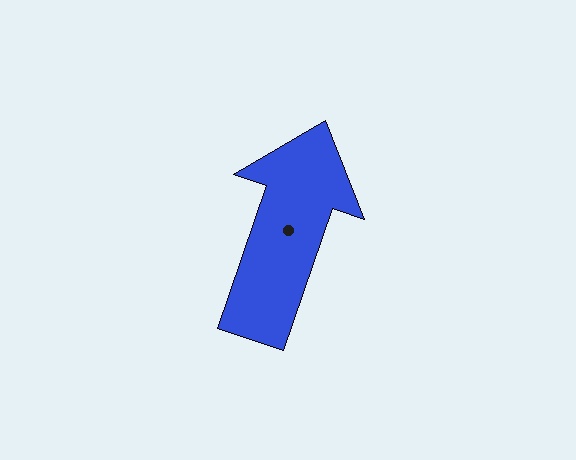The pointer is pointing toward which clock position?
Roughly 1 o'clock.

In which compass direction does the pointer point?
North.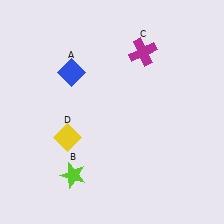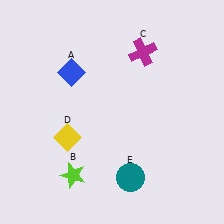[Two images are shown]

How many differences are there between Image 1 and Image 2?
There is 1 difference between the two images.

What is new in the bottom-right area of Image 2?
A teal circle (E) was added in the bottom-right area of Image 2.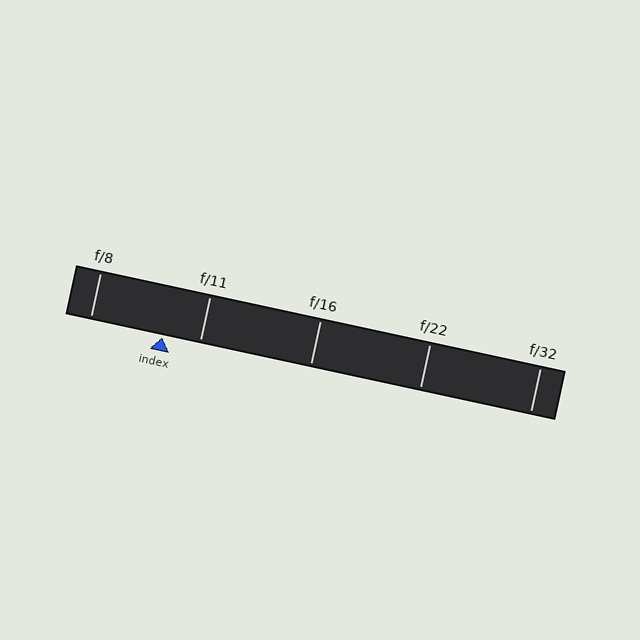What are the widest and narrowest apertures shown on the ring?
The widest aperture shown is f/8 and the narrowest is f/32.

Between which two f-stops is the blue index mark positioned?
The index mark is between f/8 and f/11.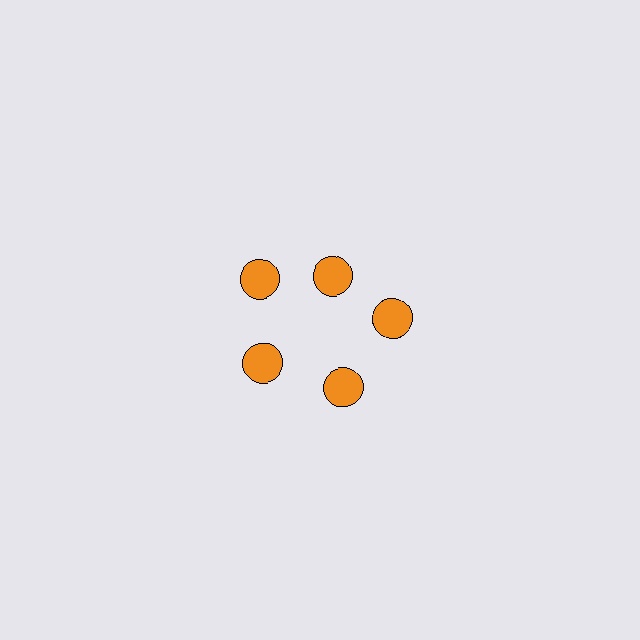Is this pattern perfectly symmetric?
No. The 5 orange circles are arranged in a ring, but one element near the 1 o'clock position is pulled inward toward the center, breaking the 5-fold rotational symmetry.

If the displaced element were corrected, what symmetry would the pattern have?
It would have 5-fold rotational symmetry — the pattern would map onto itself every 72 degrees.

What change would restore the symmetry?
The symmetry would be restored by moving it outward, back onto the ring so that all 5 circles sit at equal angles and equal distance from the center.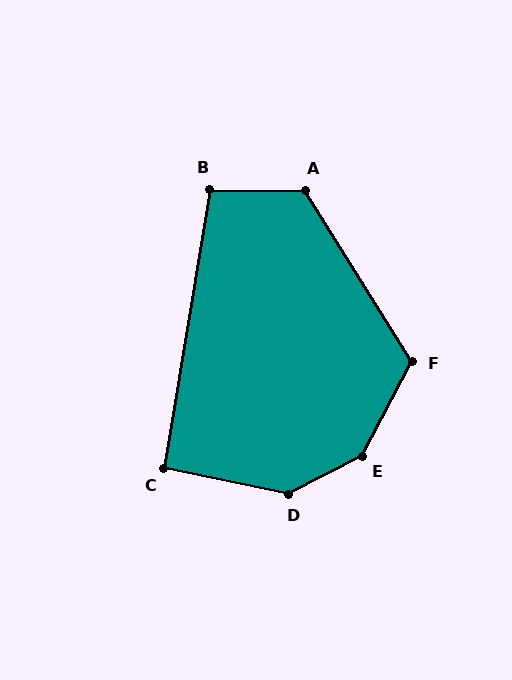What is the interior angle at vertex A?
Approximately 123 degrees (obtuse).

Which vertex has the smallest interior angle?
C, at approximately 93 degrees.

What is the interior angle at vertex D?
Approximately 141 degrees (obtuse).